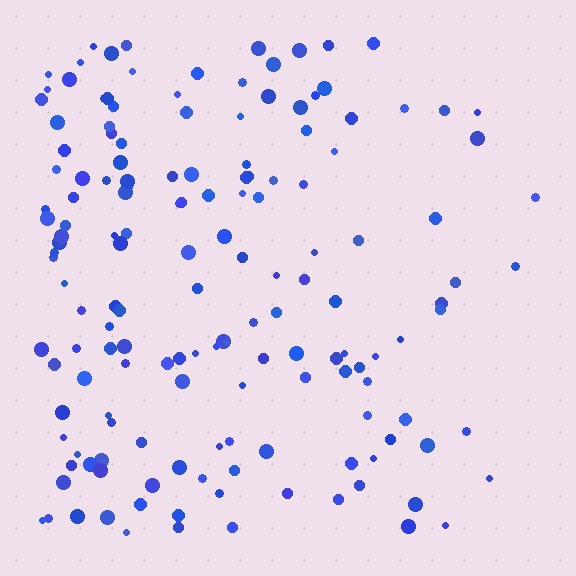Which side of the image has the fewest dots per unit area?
The right.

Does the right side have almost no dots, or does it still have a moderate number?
Still a moderate number, just noticeably fewer than the left.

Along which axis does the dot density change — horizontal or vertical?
Horizontal.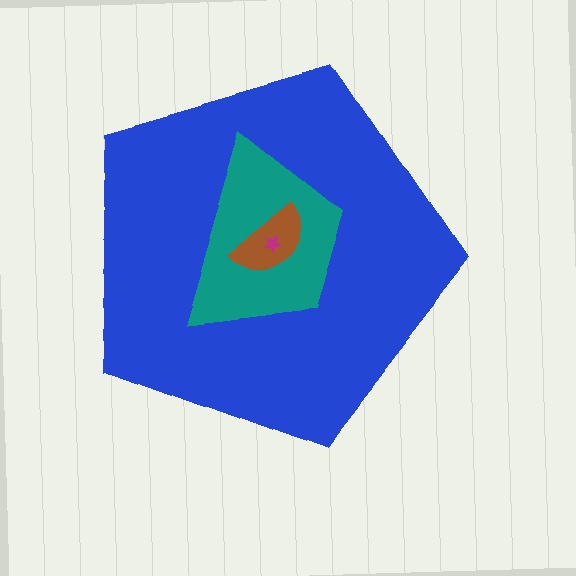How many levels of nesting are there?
4.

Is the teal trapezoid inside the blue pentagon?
Yes.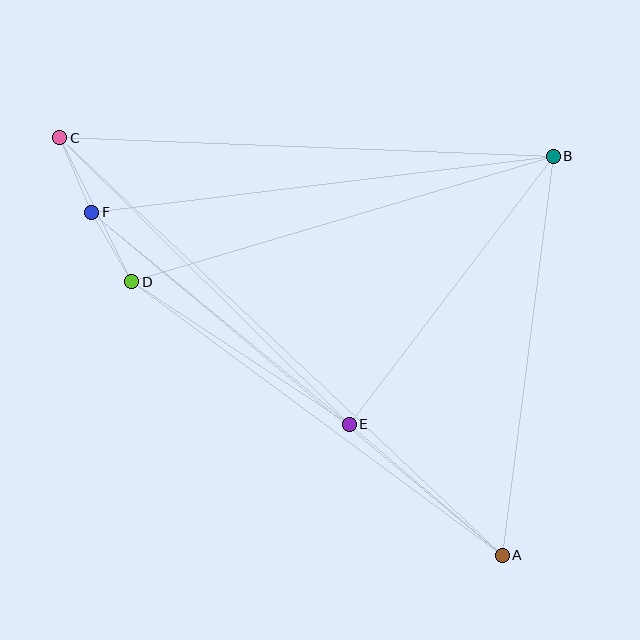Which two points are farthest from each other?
Points A and C are farthest from each other.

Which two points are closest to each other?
Points D and F are closest to each other.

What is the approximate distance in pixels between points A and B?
The distance between A and B is approximately 402 pixels.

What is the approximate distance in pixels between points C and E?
The distance between C and E is approximately 408 pixels.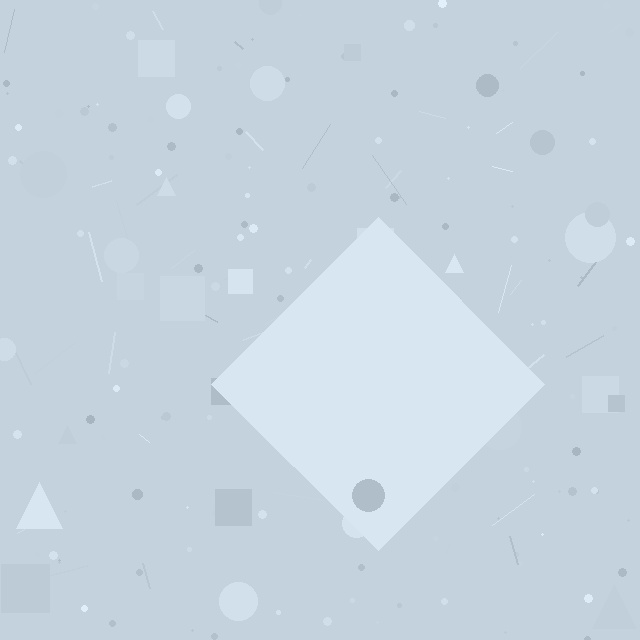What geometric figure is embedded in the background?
A diamond is embedded in the background.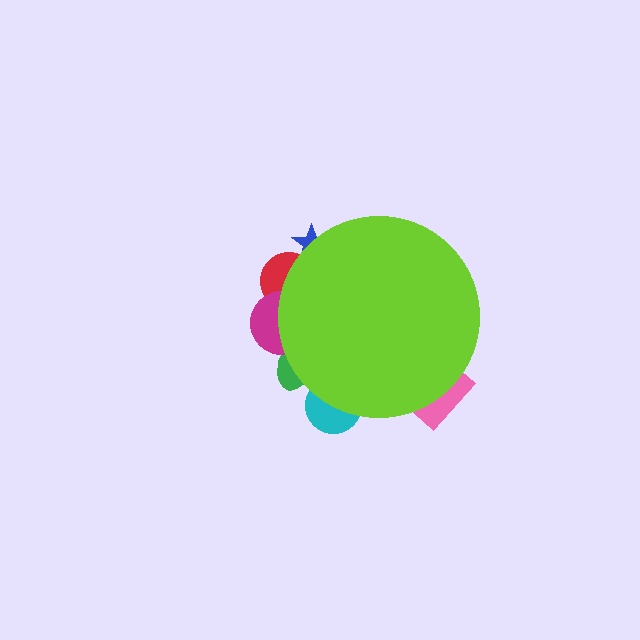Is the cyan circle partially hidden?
Yes, the cyan circle is partially hidden behind the lime circle.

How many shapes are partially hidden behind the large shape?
6 shapes are partially hidden.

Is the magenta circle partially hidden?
Yes, the magenta circle is partially hidden behind the lime circle.